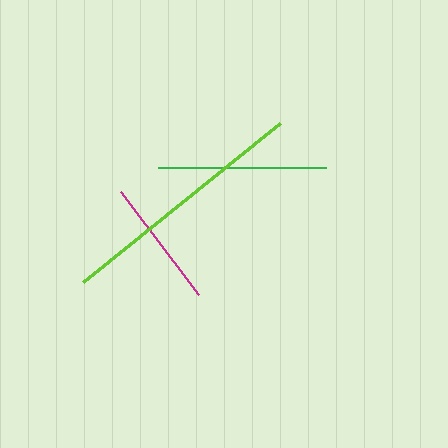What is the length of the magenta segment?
The magenta segment is approximately 129 pixels long.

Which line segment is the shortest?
The magenta line is the shortest at approximately 129 pixels.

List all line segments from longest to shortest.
From longest to shortest: lime, green, magenta.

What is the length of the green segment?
The green segment is approximately 168 pixels long.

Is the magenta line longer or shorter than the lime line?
The lime line is longer than the magenta line.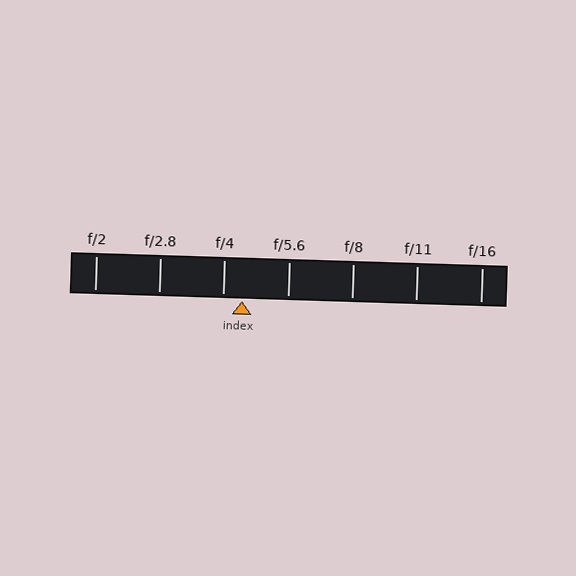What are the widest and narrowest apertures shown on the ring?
The widest aperture shown is f/2 and the narrowest is f/16.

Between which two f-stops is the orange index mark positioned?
The index mark is between f/4 and f/5.6.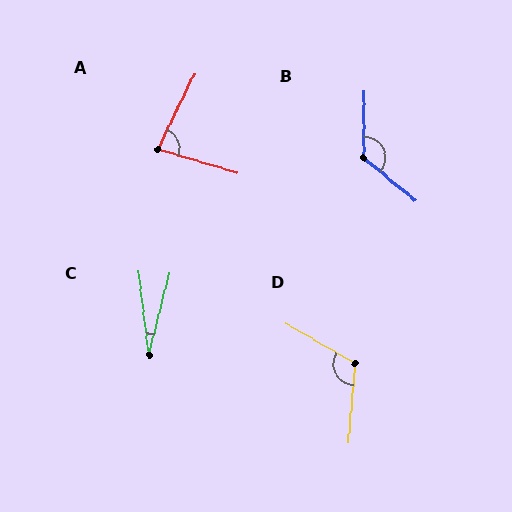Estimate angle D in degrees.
Approximately 115 degrees.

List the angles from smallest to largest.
C (21°), A (81°), D (115°), B (130°).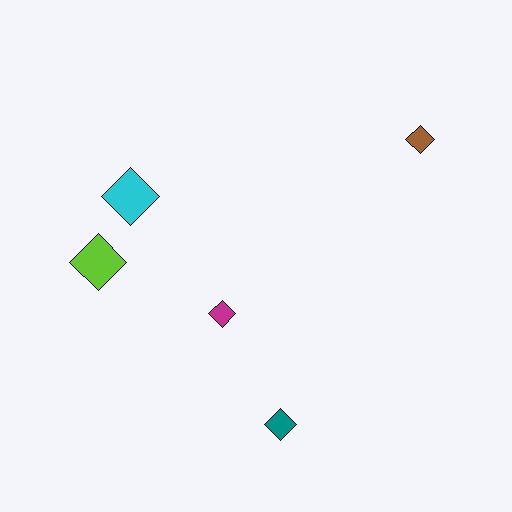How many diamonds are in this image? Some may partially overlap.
There are 5 diamonds.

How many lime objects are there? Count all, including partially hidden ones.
There is 1 lime object.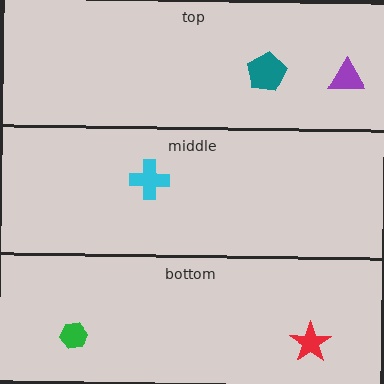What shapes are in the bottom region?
The green hexagon, the red star.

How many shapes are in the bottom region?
2.